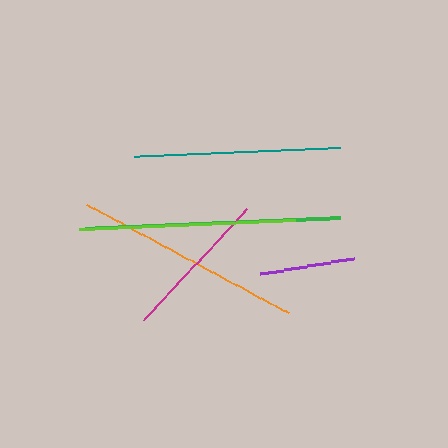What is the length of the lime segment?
The lime segment is approximately 216 pixels long.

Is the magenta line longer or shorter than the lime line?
The lime line is longer than the magenta line.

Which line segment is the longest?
The green line is the longest at approximately 255 pixels.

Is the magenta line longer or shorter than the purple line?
The magenta line is longer than the purple line.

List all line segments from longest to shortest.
From longest to shortest: green, orange, lime, teal, magenta, purple.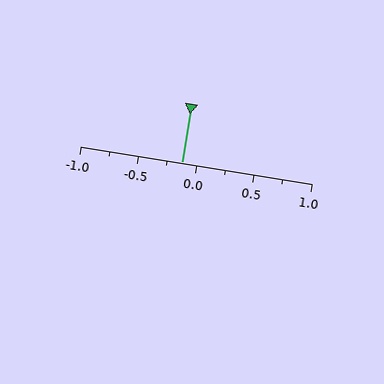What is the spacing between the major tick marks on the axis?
The major ticks are spaced 0.5 apart.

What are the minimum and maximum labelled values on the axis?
The axis runs from -1.0 to 1.0.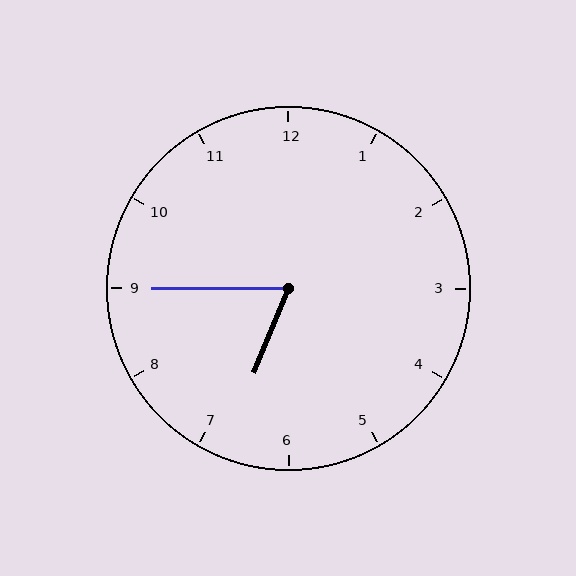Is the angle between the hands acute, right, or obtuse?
It is acute.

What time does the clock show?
6:45.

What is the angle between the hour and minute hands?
Approximately 68 degrees.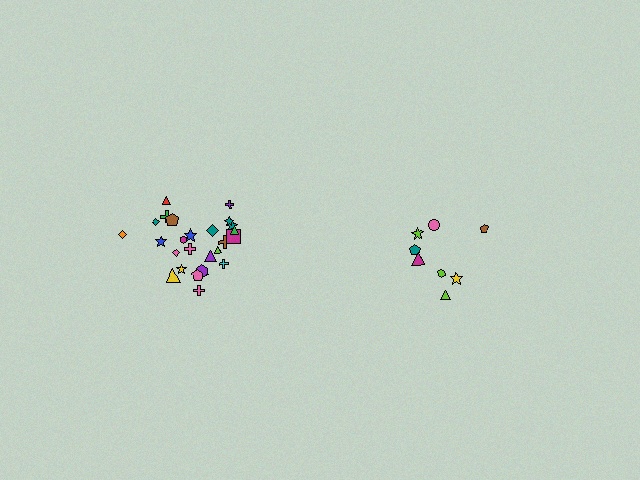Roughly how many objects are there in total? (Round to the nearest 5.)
Roughly 35 objects in total.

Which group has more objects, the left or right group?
The left group.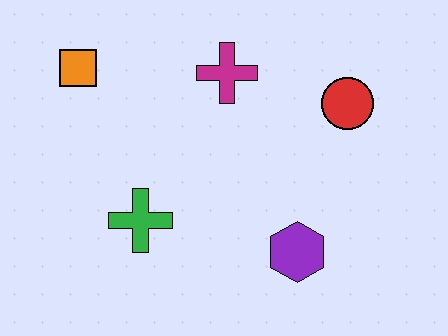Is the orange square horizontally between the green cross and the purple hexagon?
No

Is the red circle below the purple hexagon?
No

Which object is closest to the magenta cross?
The red circle is closest to the magenta cross.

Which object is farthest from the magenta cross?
The purple hexagon is farthest from the magenta cross.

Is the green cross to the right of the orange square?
Yes